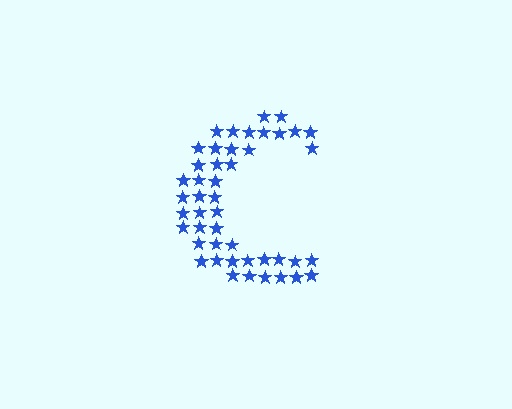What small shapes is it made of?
It is made of small stars.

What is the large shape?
The large shape is the letter C.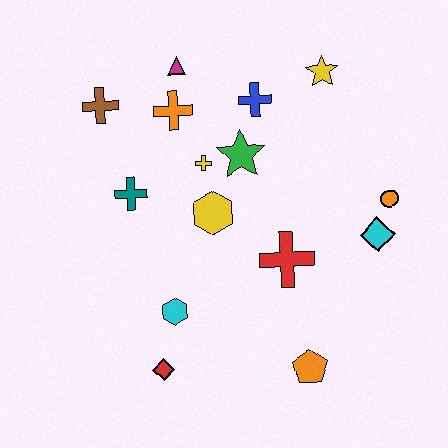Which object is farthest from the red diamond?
The yellow star is farthest from the red diamond.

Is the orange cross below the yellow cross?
No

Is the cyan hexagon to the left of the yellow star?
Yes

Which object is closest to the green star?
The yellow cross is closest to the green star.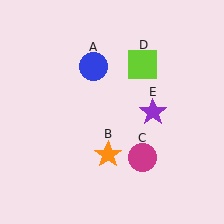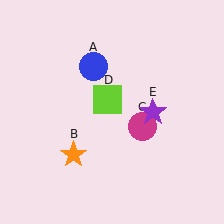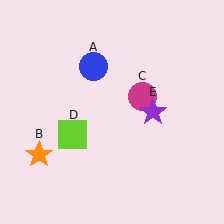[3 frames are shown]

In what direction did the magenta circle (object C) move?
The magenta circle (object C) moved up.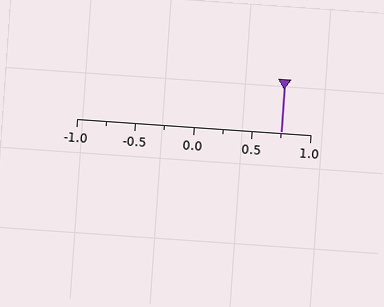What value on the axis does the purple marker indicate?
The marker indicates approximately 0.75.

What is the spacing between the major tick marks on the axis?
The major ticks are spaced 0.5 apart.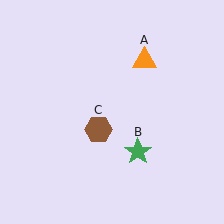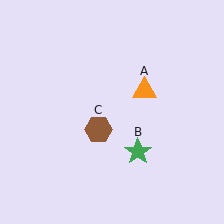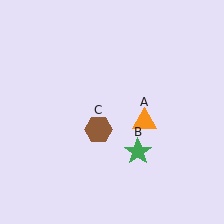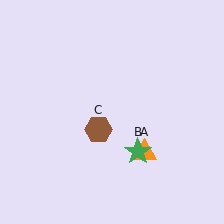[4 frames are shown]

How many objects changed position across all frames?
1 object changed position: orange triangle (object A).